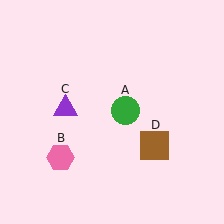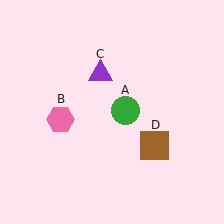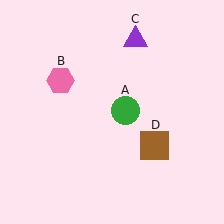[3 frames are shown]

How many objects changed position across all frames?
2 objects changed position: pink hexagon (object B), purple triangle (object C).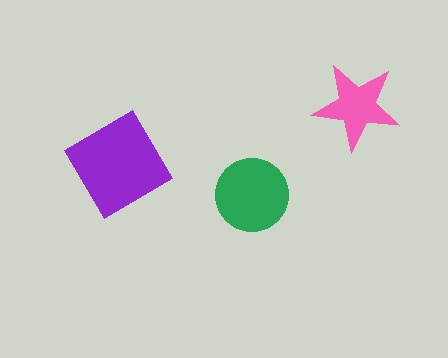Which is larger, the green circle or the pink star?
The green circle.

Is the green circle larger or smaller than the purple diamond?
Smaller.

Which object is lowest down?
The green circle is bottommost.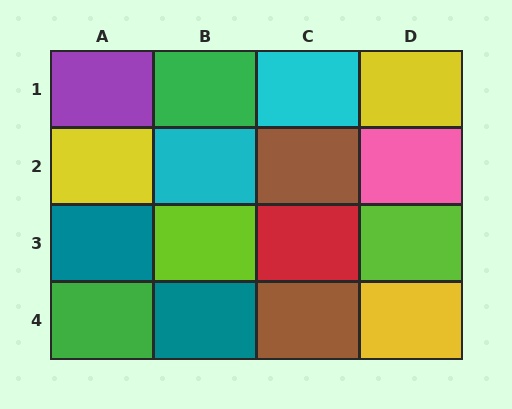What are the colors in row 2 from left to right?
Yellow, cyan, brown, pink.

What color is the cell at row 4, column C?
Brown.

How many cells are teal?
2 cells are teal.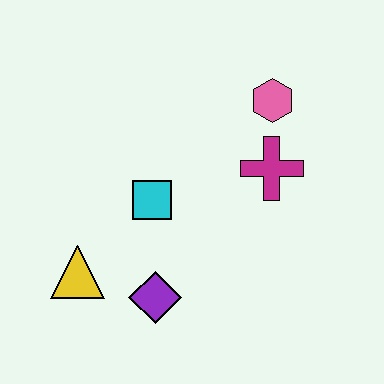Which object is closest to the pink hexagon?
The magenta cross is closest to the pink hexagon.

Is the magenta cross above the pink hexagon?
No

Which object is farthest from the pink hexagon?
The yellow triangle is farthest from the pink hexagon.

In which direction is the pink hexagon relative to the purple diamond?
The pink hexagon is above the purple diamond.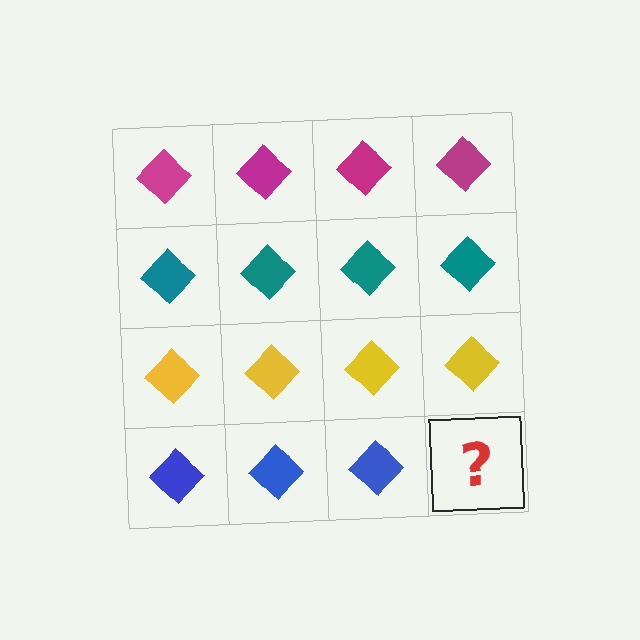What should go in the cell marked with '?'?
The missing cell should contain a blue diamond.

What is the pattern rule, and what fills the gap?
The rule is that each row has a consistent color. The gap should be filled with a blue diamond.